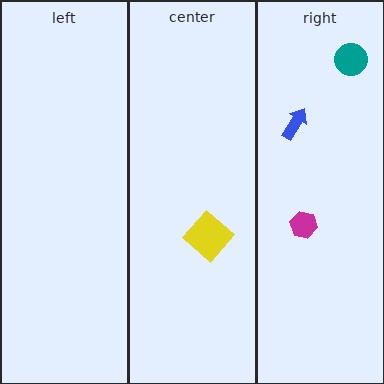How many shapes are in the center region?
1.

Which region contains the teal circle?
The right region.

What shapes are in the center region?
The yellow diamond.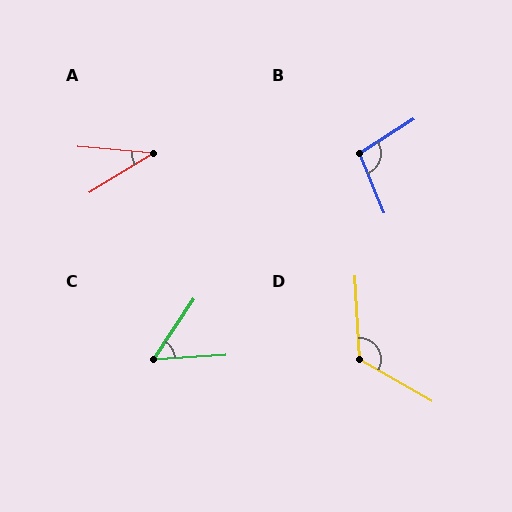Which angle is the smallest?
A, at approximately 36 degrees.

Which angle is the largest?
D, at approximately 123 degrees.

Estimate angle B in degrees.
Approximately 100 degrees.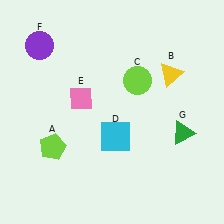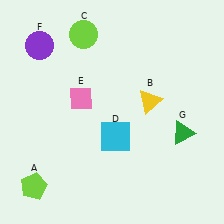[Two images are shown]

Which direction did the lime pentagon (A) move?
The lime pentagon (A) moved down.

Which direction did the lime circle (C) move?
The lime circle (C) moved left.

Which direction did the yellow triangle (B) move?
The yellow triangle (B) moved down.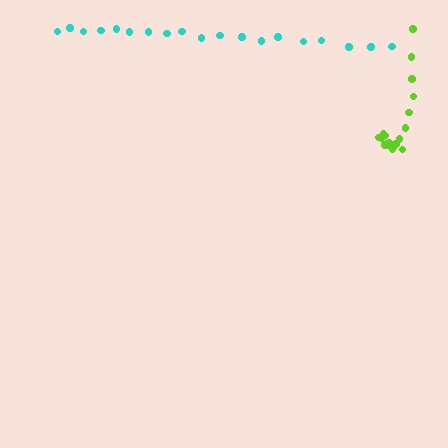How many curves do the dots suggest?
There are 2 distinct paths.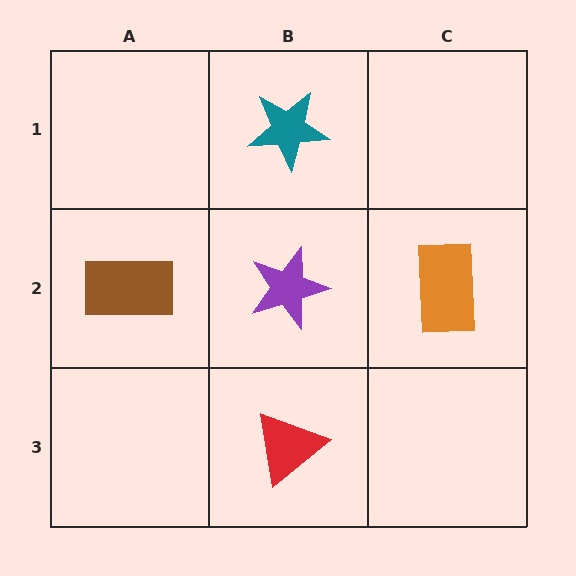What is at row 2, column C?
An orange rectangle.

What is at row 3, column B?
A red triangle.